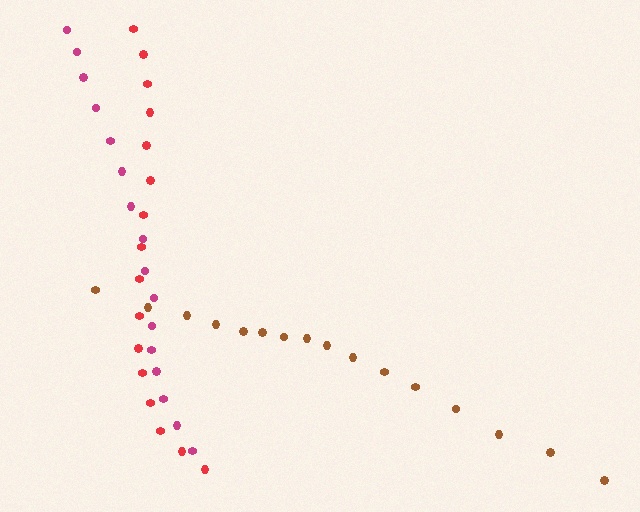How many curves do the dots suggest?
There are 3 distinct paths.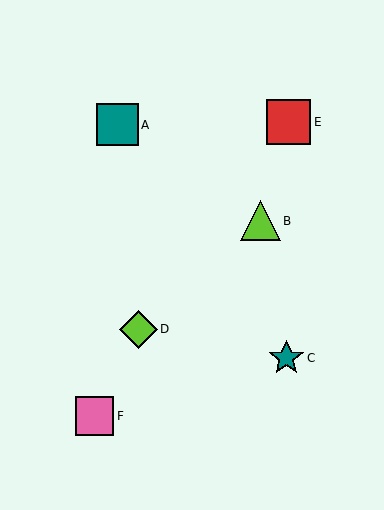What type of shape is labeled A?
Shape A is a teal square.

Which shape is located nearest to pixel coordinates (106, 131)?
The teal square (labeled A) at (117, 125) is nearest to that location.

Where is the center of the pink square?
The center of the pink square is at (95, 416).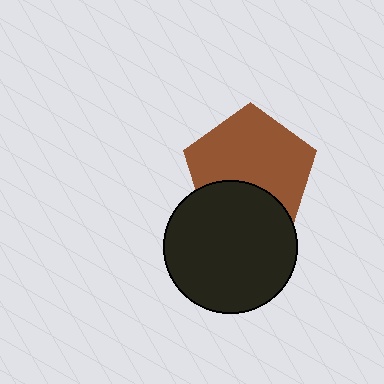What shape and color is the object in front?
The object in front is a black circle.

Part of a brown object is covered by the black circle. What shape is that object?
It is a pentagon.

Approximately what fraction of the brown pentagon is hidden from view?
Roughly 32% of the brown pentagon is hidden behind the black circle.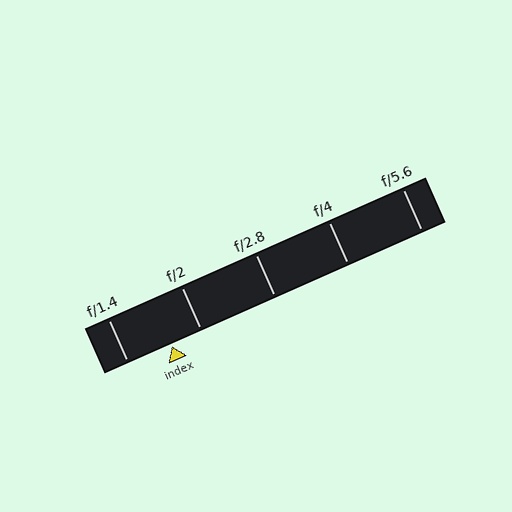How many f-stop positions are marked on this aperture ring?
There are 5 f-stop positions marked.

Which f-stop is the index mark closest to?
The index mark is closest to f/2.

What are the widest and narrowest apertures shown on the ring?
The widest aperture shown is f/1.4 and the narrowest is f/5.6.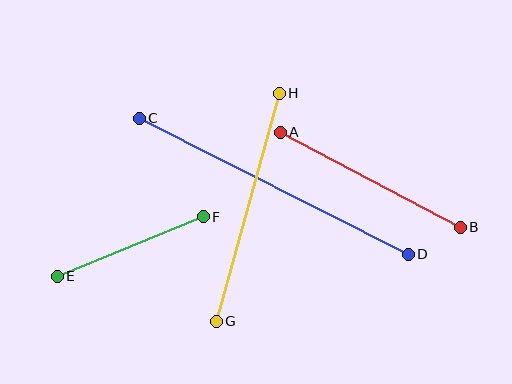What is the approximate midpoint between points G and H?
The midpoint is at approximately (248, 207) pixels.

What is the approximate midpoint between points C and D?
The midpoint is at approximately (274, 186) pixels.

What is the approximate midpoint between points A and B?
The midpoint is at approximately (370, 180) pixels.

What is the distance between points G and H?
The distance is approximately 237 pixels.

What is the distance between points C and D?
The distance is approximately 302 pixels.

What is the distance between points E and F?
The distance is approximately 157 pixels.